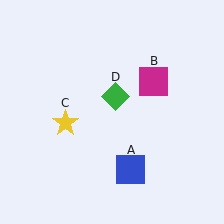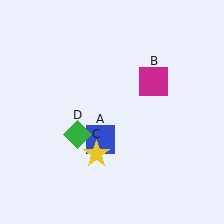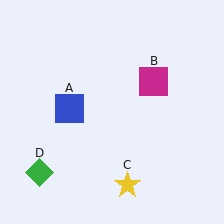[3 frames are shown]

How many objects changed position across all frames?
3 objects changed position: blue square (object A), yellow star (object C), green diamond (object D).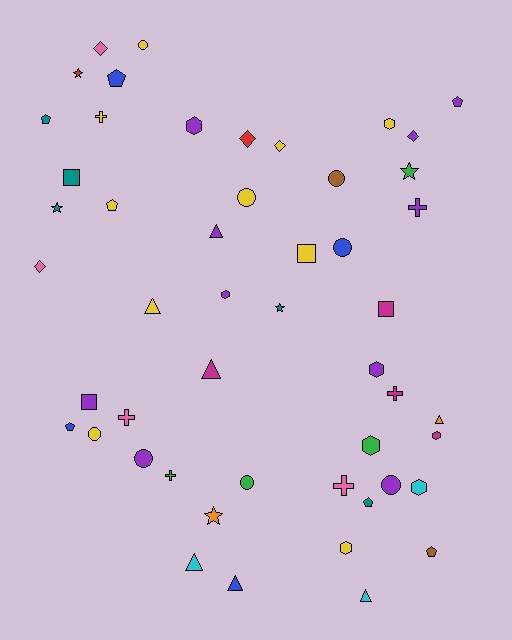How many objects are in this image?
There are 50 objects.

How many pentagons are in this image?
There are 7 pentagons.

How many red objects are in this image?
There are 2 red objects.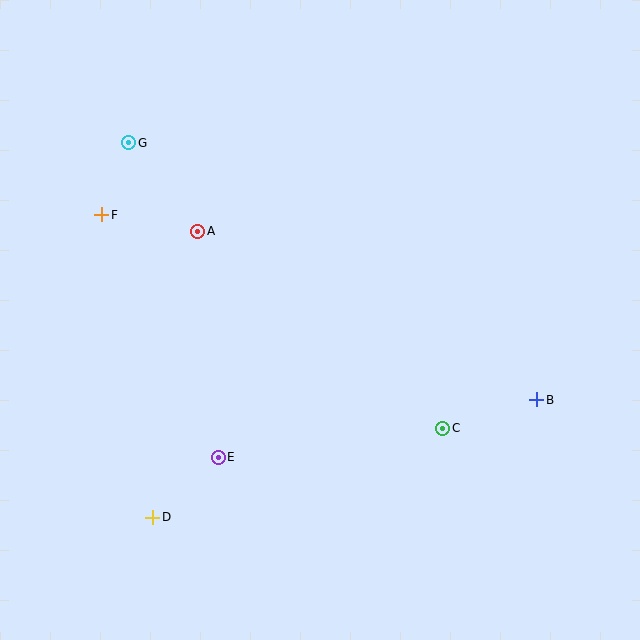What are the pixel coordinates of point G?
Point G is at (129, 143).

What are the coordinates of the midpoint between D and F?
The midpoint between D and F is at (127, 366).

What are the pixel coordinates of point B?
Point B is at (536, 400).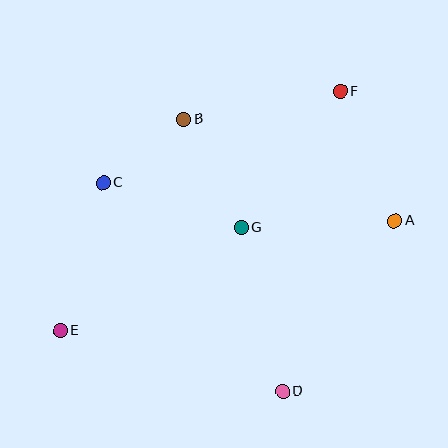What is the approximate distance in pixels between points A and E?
The distance between A and E is approximately 352 pixels.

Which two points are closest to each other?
Points B and C are closest to each other.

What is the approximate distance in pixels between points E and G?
The distance between E and G is approximately 208 pixels.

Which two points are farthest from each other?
Points E and F are farthest from each other.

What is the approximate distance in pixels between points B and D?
The distance between B and D is approximately 290 pixels.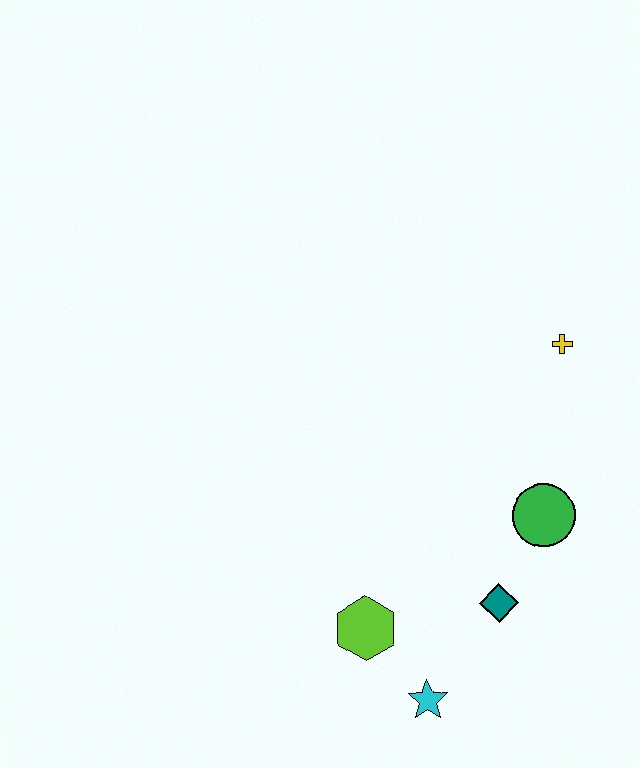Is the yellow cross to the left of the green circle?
No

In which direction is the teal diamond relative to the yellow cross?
The teal diamond is below the yellow cross.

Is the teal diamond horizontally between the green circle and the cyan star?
Yes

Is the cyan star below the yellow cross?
Yes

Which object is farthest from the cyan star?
The yellow cross is farthest from the cyan star.